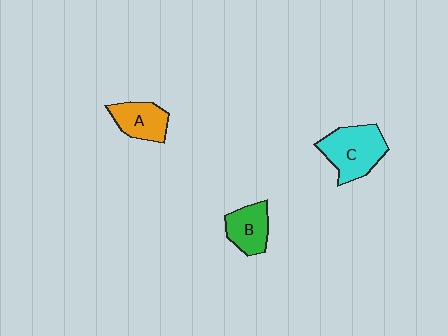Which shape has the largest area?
Shape C (cyan).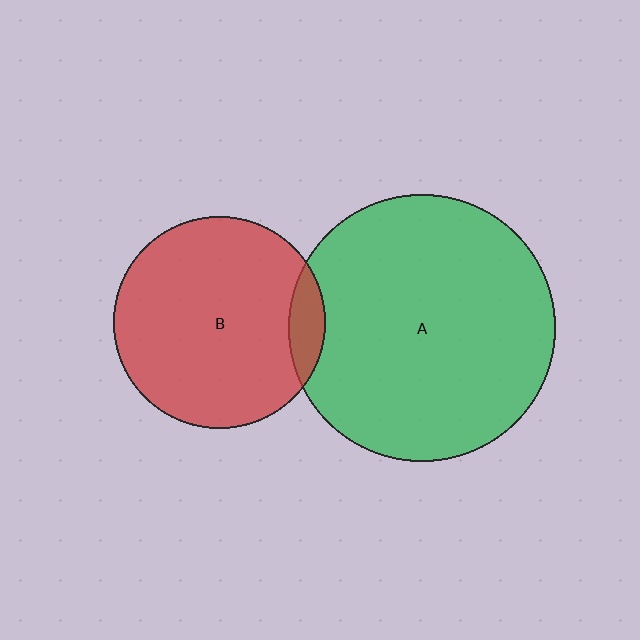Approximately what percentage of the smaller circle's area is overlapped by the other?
Approximately 10%.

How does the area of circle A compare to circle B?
Approximately 1.6 times.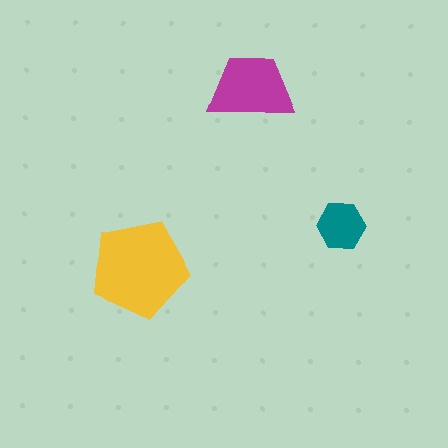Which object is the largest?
The yellow pentagon.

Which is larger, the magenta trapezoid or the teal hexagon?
The magenta trapezoid.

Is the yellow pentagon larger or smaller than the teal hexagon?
Larger.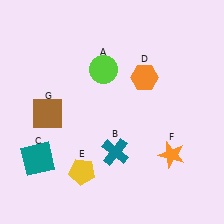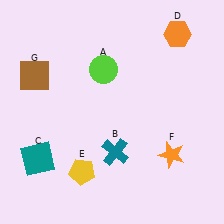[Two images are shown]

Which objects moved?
The objects that moved are: the orange hexagon (D), the brown square (G).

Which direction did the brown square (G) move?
The brown square (G) moved up.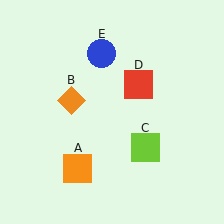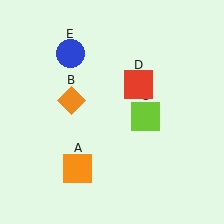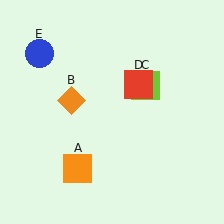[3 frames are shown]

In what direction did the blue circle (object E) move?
The blue circle (object E) moved left.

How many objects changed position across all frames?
2 objects changed position: lime square (object C), blue circle (object E).